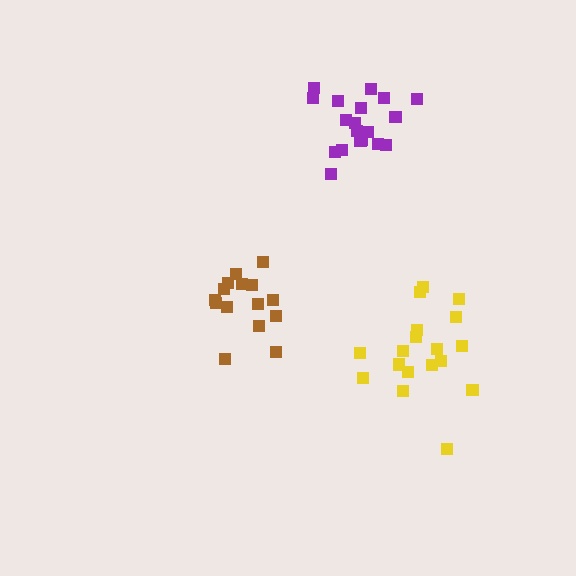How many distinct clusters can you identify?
There are 3 distinct clusters.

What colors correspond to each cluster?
The clusters are colored: yellow, purple, brown.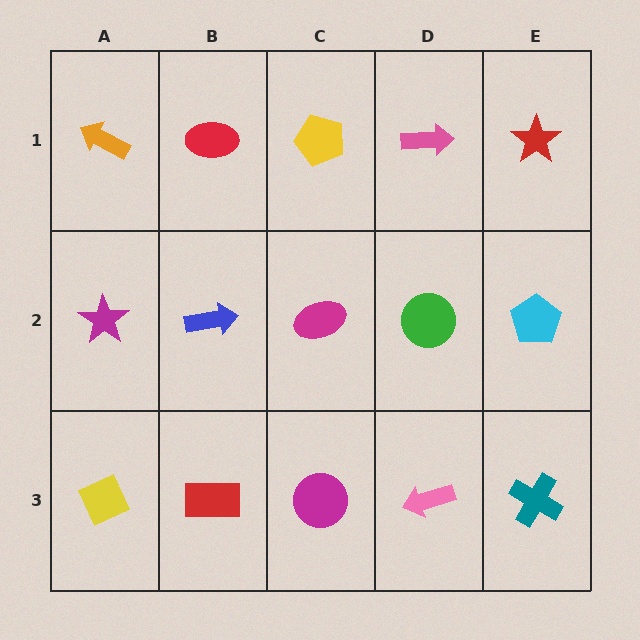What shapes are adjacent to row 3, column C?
A magenta ellipse (row 2, column C), a red rectangle (row 3, column B), a pink arrow (row 3, column D).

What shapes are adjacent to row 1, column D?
A green circle (row 2, column D), a yellow pentagon (row 1, column C), a red star (row 1, column E).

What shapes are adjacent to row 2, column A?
An orange arrow (row 1, column A), a yellow diamond (row 3, column A), a blue arrow (row 2, column B).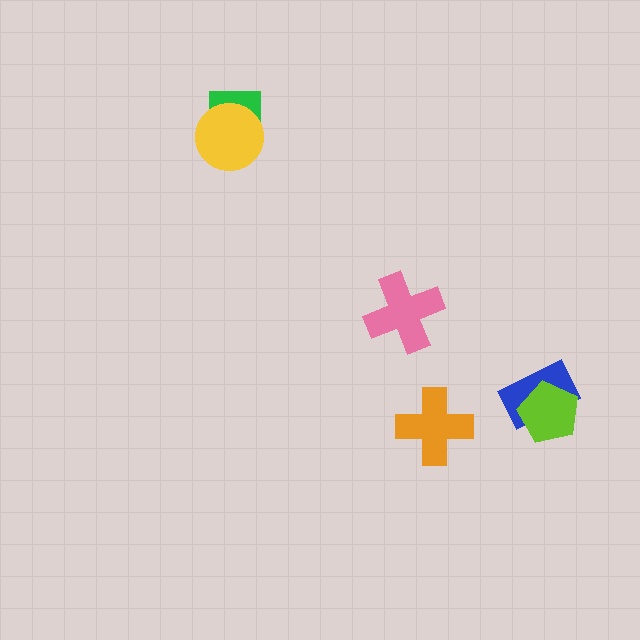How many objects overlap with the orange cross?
0 objects overlap with the orange cross.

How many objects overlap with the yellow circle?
1 object overlaps with the yellow circle.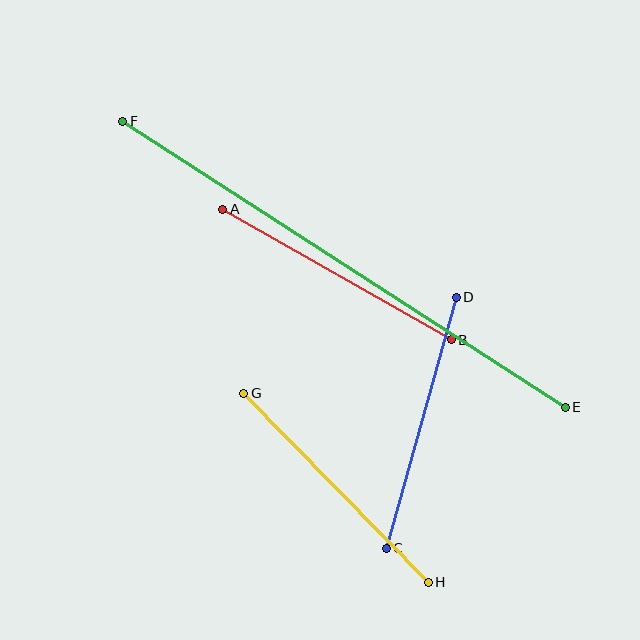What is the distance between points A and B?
The distance is approximately 263 pixels.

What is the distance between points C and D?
The distance is approximately 261 pixels.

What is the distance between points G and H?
The distance is approximately 264 pixels.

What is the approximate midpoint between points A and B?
The midpoint is at approximately (337, 274) pixels.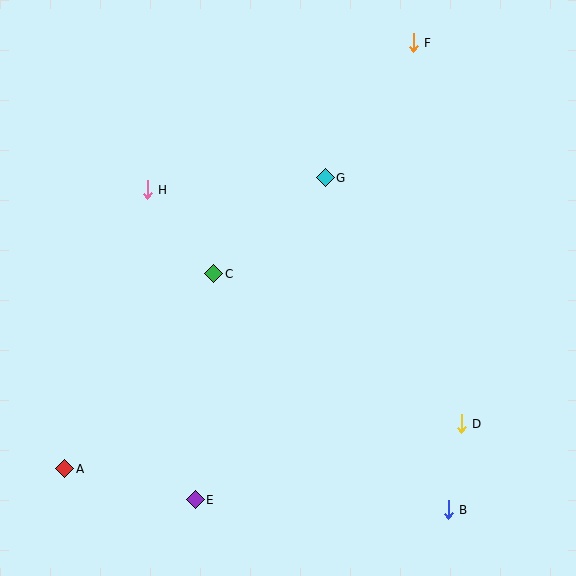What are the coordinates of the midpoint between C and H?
The midpoint between C and H is at (180, 232).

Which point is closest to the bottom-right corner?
Point B is closest to the bottom-right corner.